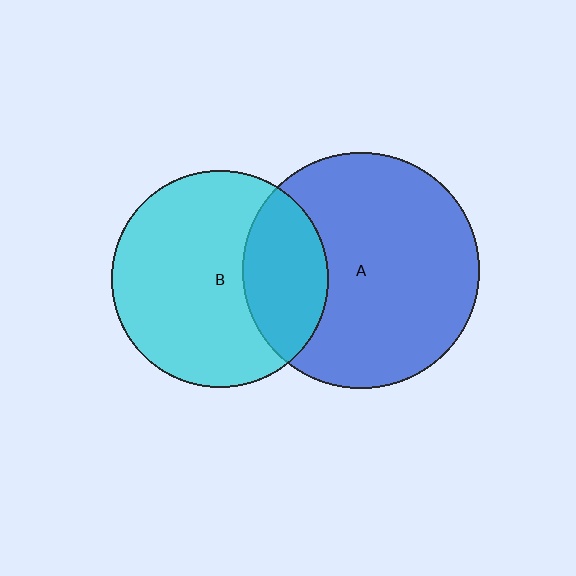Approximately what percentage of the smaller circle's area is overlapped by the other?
Approximately 30%.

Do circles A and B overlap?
Yes.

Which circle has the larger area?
Circle A (blue).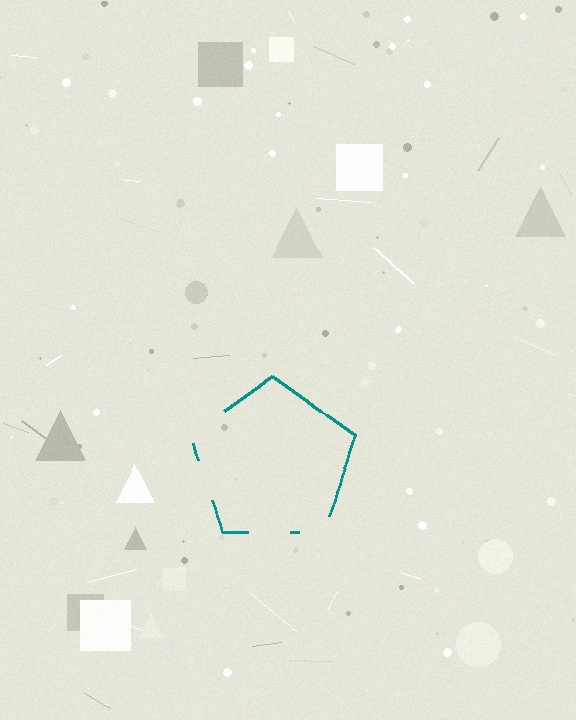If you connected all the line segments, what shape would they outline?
They would outline a pentagon.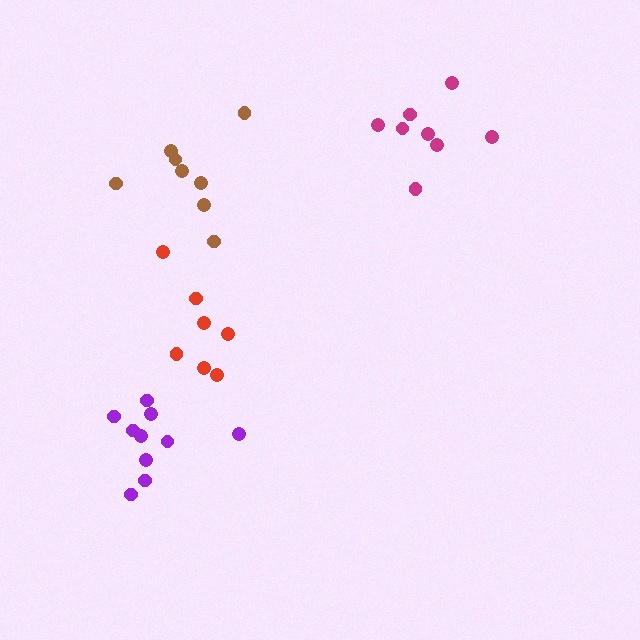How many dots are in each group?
Group 1: 7 dots, Group 2: 8 dots, Group 3: 8 dots, Group 4: 10 dots (33 total).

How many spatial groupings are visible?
There are 4 spatial groupings.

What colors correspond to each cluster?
The clusters are colored: red, brown, magenta, purple.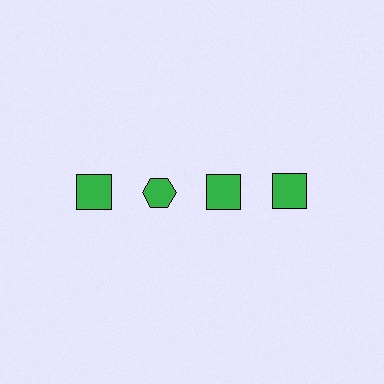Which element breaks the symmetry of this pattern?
The green hexagon in the top row, second from left column breaks the symmetry. All other shapes are green squares.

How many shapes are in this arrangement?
There are 4 shapes arranged in a grid pattern.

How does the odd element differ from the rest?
It has a different shape: hexagon instead of square.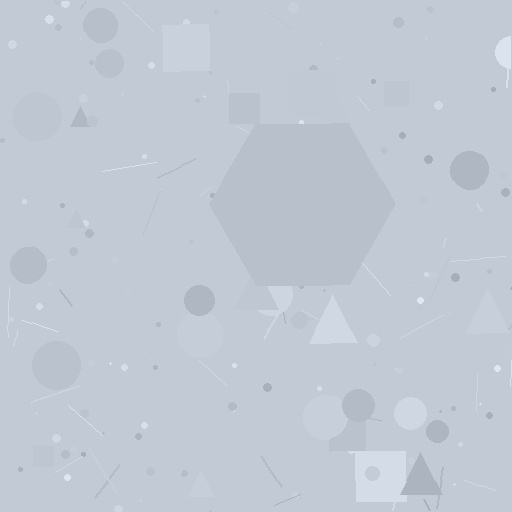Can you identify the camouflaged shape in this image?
The camouflaged shape is a hexagon.